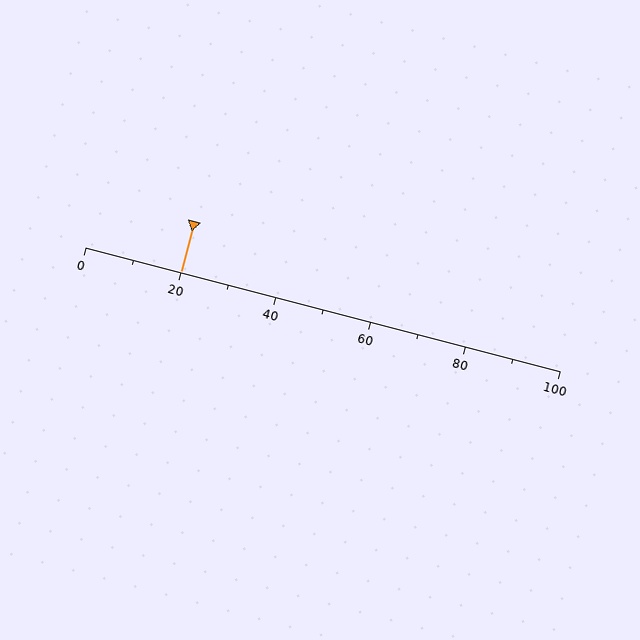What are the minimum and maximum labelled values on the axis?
The axis runs from 0 to 100.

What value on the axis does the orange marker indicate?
The marker indicates approximately 20.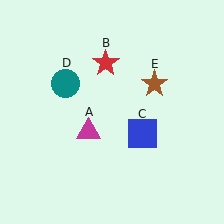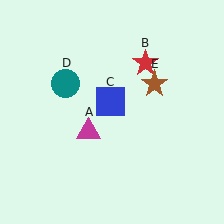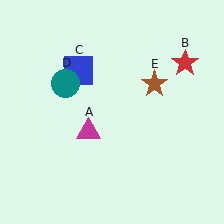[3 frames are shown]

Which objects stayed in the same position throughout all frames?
Magenta triangle (object A) and teal circle (object D) and brown star (object E) remained stationary.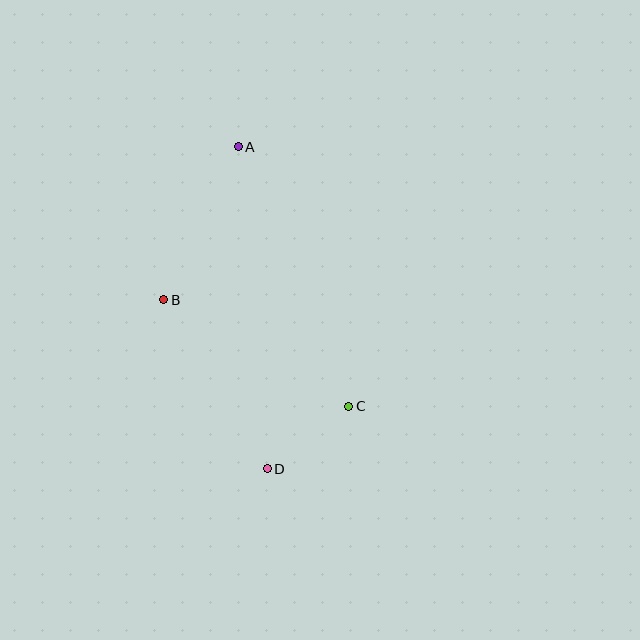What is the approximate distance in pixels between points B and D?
The distance between B and D is approximately 198 pixels.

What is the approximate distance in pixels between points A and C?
The distance between A and C is approximately 282 pixels.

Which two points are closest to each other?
Points C and D are closest to each other.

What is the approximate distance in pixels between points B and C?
The distance between B and C is approximately 213 pixels.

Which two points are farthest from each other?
Points A and D are farthest from each other.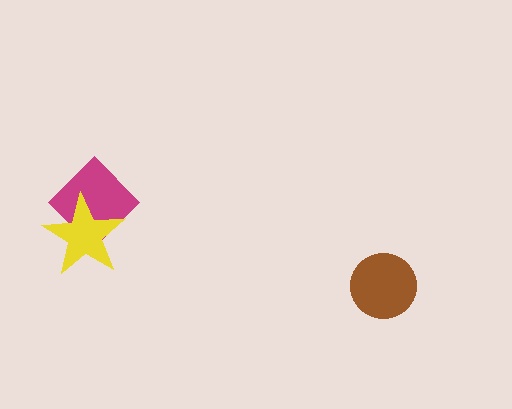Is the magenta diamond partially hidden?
Yes, it is partially covered by another shape.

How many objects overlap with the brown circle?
0 objects overlap with the brown circle.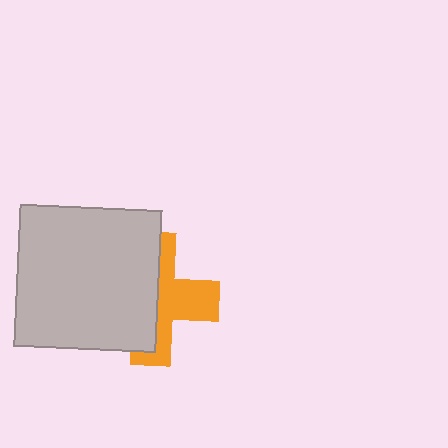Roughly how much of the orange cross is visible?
About half of it is visible (roughly 47%).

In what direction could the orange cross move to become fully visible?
The orange cross could move right. That would shift it out from behind the light gray square entirely.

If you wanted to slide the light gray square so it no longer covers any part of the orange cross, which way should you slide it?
Slide it left — that is the most direct way to separate the two shapes.